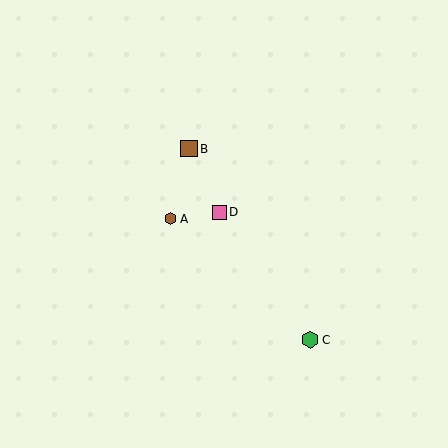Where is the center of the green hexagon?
The center of the green hexagon is at (310, 340).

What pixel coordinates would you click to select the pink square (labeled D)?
Click at (219, 212) to select the pink square D.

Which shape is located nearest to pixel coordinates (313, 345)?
The green hexagon (labeled C) at (310, 340) is nearest to that location.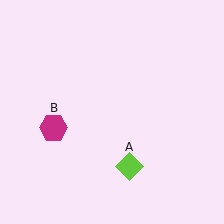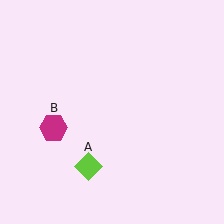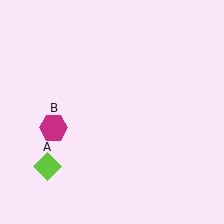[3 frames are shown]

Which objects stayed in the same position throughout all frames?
Magenta hexagon (object B) remained stationary.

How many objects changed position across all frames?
1 object changed position: lime diamond (object A).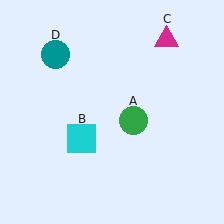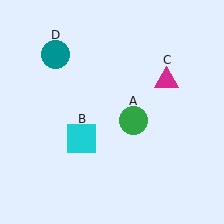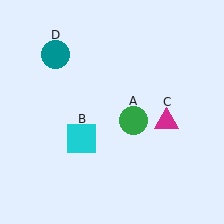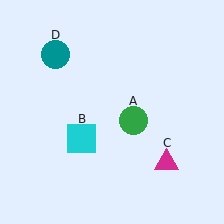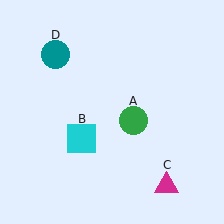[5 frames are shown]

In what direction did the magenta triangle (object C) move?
The magenta triangle (object C) moved down.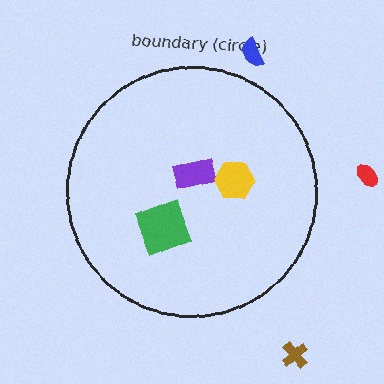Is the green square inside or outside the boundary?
Inside.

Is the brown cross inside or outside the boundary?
Outside.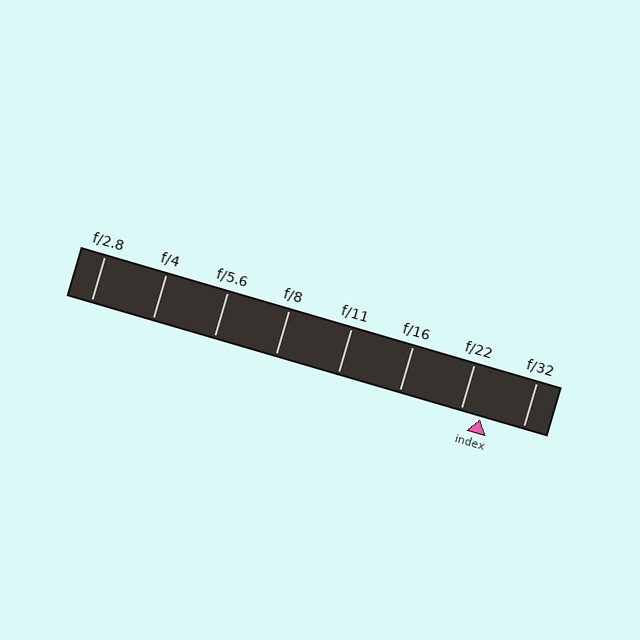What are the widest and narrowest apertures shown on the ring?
The widest aperture shown is f/2.8 and the narrowest is f/32.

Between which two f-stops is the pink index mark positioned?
The index mark is between f/22 and f/32.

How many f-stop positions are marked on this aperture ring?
There are 8 f-stop positions marked.